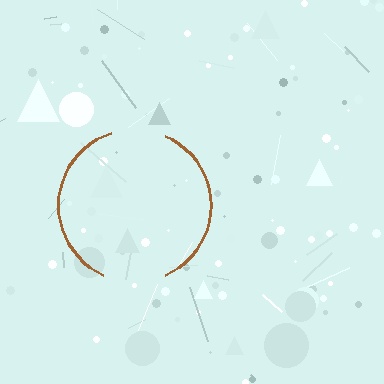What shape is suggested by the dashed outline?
The dashed outline suggests a circle.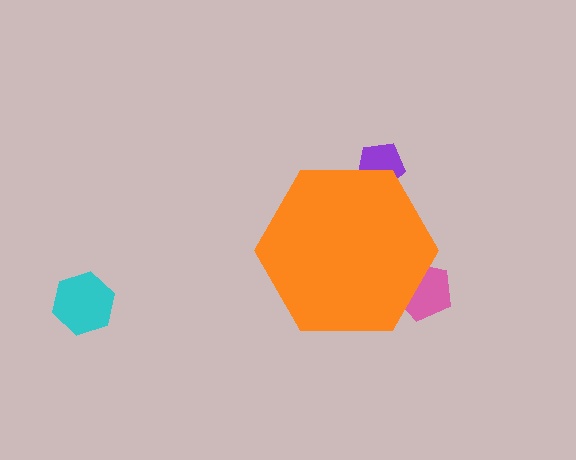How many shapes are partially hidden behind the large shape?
2 shapes are partially hidden.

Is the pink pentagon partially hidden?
Yes, the pink pentagon is partially hidden behind the orange hexagon.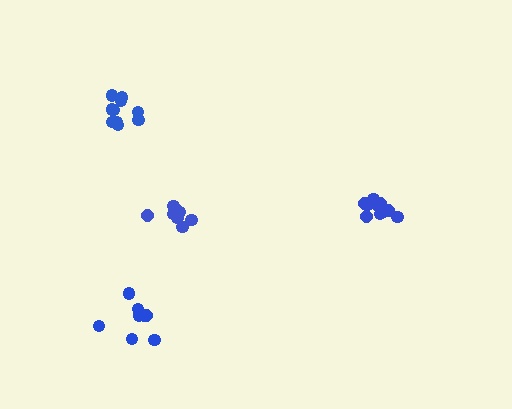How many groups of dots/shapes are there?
There are 4 groups.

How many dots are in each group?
Group 1: 10 dots, Group 2: 10 dots, Group 3: 8 dots, Group 4: 8 dots (36 total).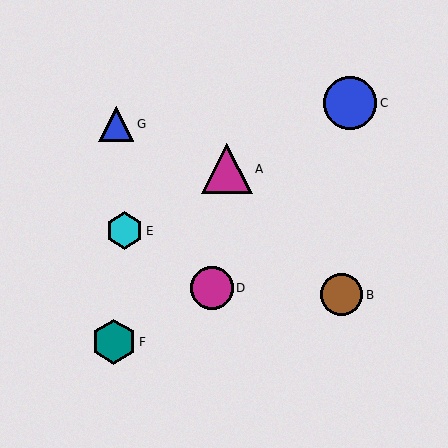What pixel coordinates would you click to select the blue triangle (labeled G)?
Click at (116, 124) to select the blue triangle G.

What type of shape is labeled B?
Shape B is a brown circle.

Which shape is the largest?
The blue circle (labeled C) is the largest.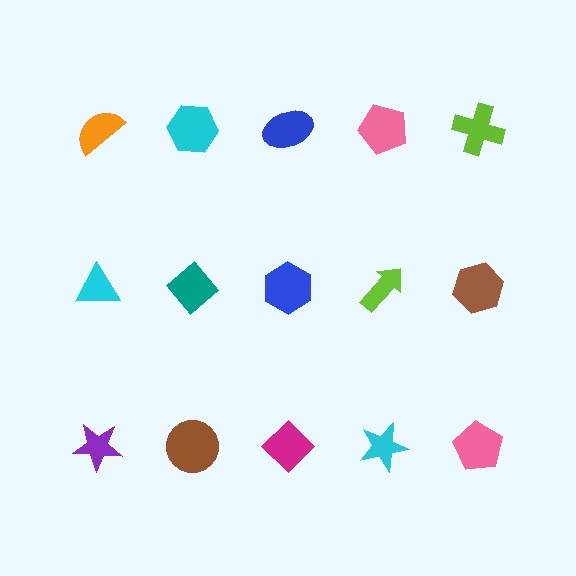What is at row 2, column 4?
A lime arrow.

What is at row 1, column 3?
A blue ellipse.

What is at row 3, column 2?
A brown circle.